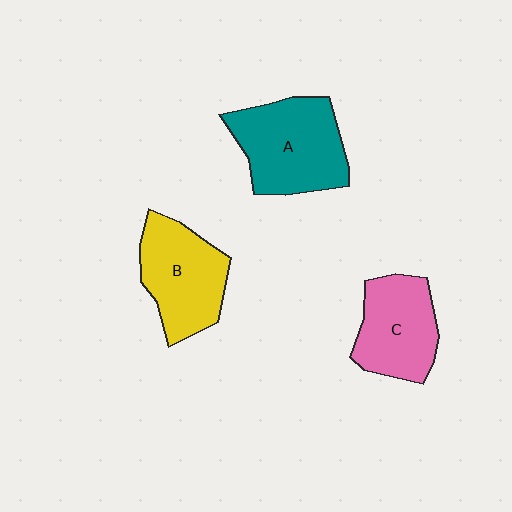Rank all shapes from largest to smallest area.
From largest to smallest: A (teal), B (yellow), C (pink).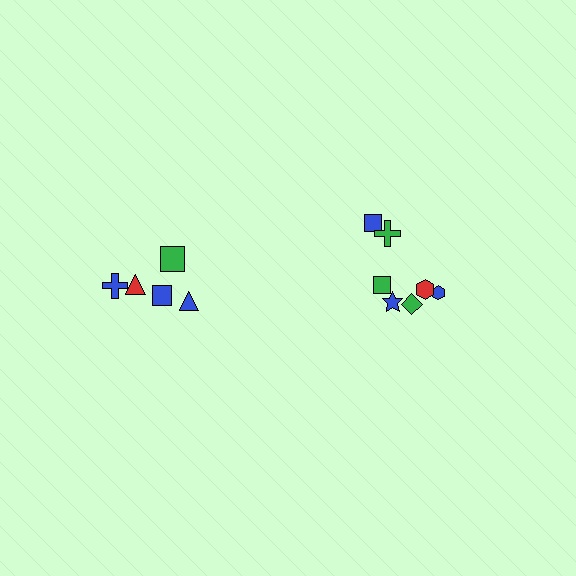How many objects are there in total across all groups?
There are 12 objects.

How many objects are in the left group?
There are 5 objects.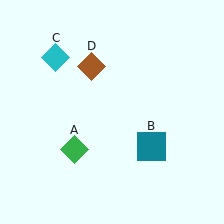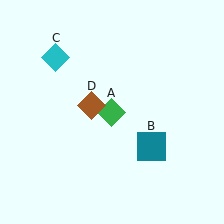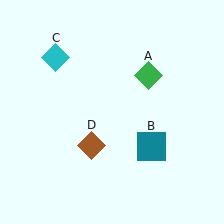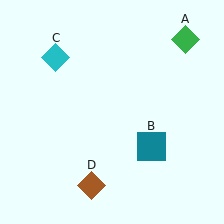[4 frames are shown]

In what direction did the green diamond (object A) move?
The green diamond (object A) moved up and to the right.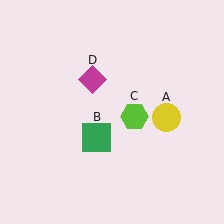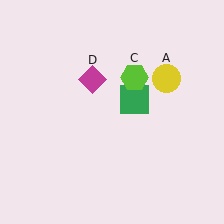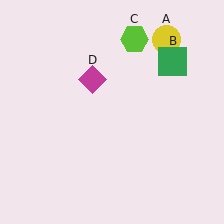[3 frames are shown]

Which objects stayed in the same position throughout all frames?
Magenta diamond (object D) remained stationary.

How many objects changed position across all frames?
3 objects changed position: yellow circle (object A), green square (object B), lime hexagon (object C).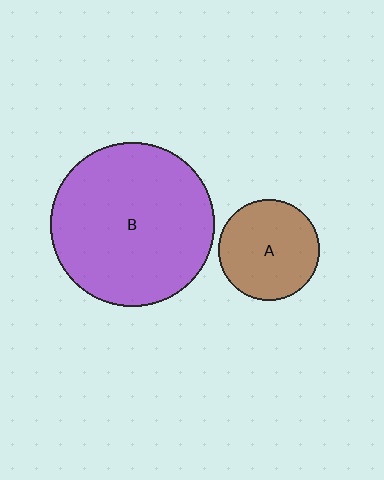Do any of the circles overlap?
No, none of the circles overlap.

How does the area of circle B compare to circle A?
Approximately 2.7 times.